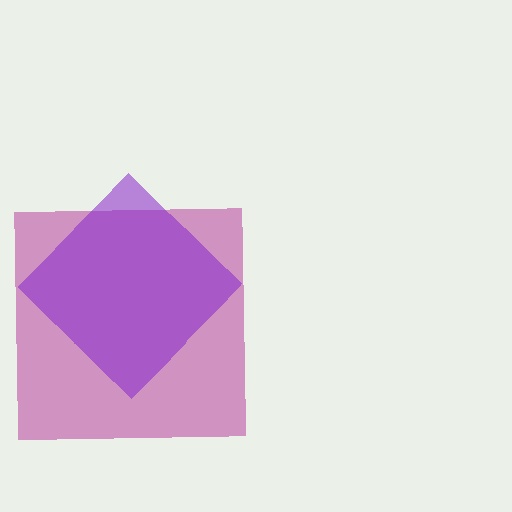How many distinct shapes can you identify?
There are 2 distinct shapes: a magenta square, a purple diamond.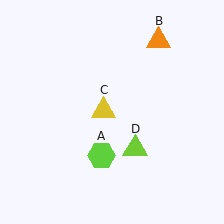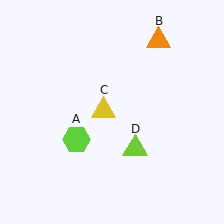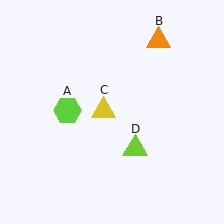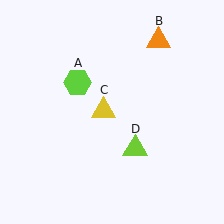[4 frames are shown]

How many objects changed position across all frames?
1 object changed position: lime hexagon (object A).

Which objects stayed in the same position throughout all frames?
Orange triangle (object B) and yellow triangle (object C) and lime triangle (object D) remained stationary.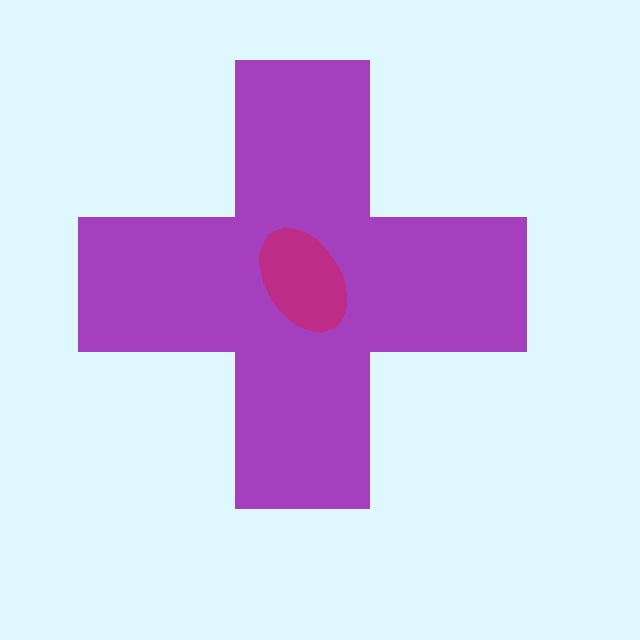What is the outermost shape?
The purple cross.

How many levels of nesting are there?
2.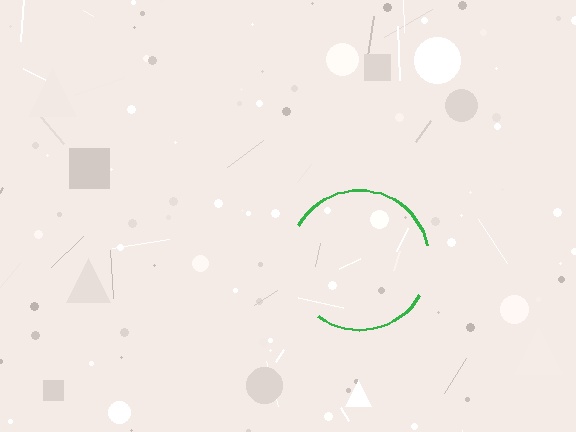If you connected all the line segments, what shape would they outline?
They would outline a circle.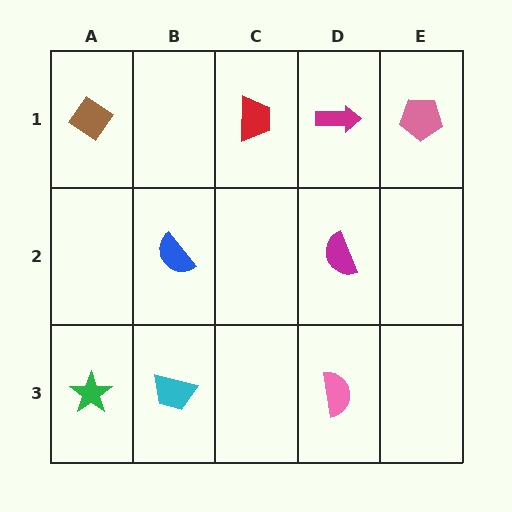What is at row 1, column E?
A pink pentagon.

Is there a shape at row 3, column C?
No, that cell is empty.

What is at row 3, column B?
A cyan trapezoid.